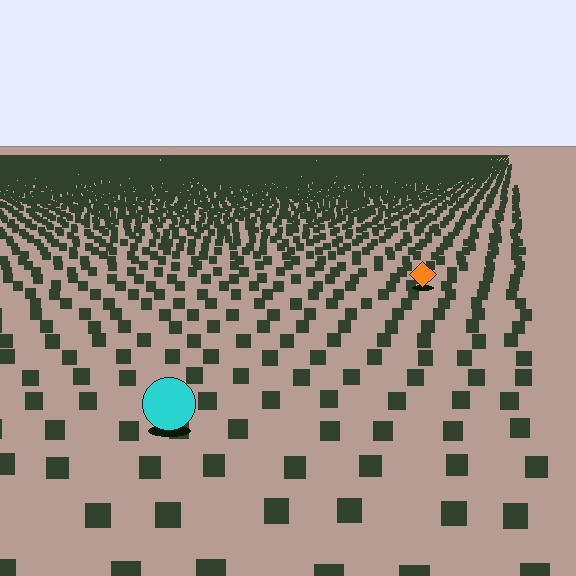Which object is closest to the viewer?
The cyan circle is closest. The texture marks near it are larger and more spread out.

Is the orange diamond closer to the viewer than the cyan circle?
No. The cyan circle is closer — you can tell from the texture gradient: the ground texture is coarser near it.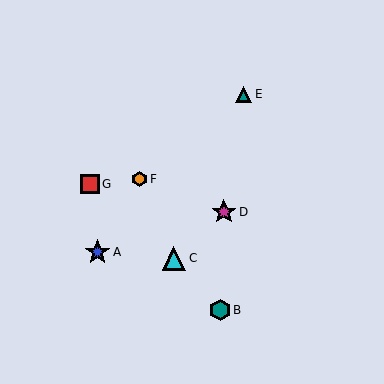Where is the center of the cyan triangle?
The center of the cyan triangle is at (174, 258).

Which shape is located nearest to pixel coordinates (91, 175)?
The red square (labeled G) at (90, 184) is nearest to that location.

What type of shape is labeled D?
Shape D is a magenta star.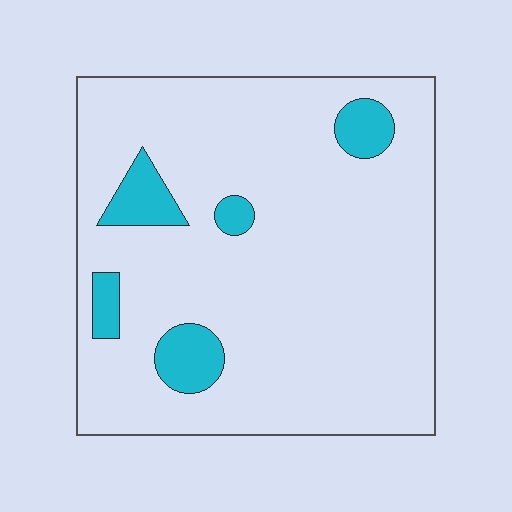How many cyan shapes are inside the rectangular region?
5.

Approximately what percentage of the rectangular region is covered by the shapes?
Approximately 10%.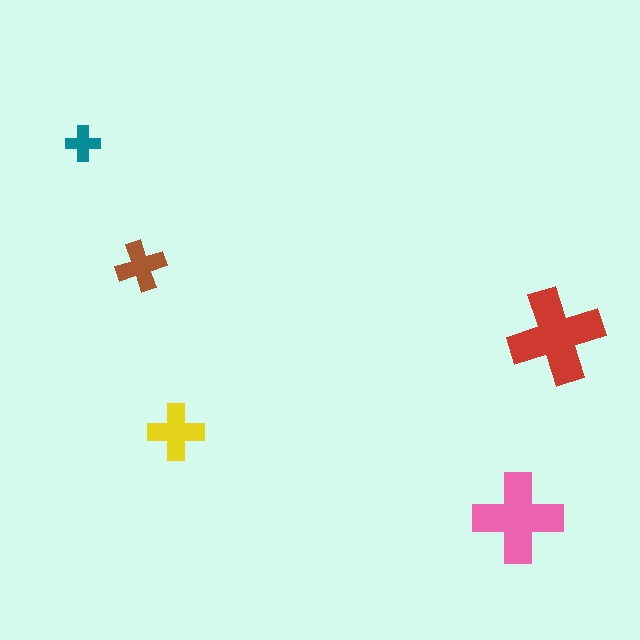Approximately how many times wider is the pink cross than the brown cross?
About 2 times wider.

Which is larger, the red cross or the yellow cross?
The red one.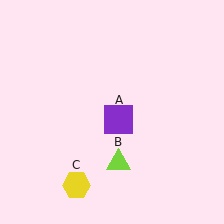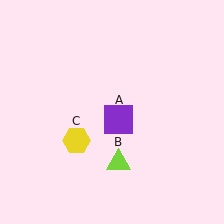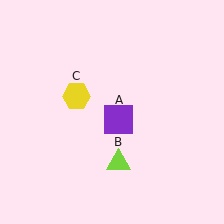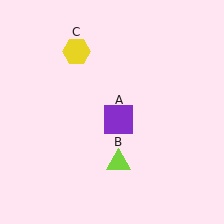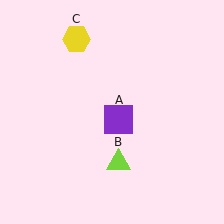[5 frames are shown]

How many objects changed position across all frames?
1 object changed position: yellow hexagon (object C).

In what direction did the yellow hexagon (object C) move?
The yellow hexagon (object C) moved up.